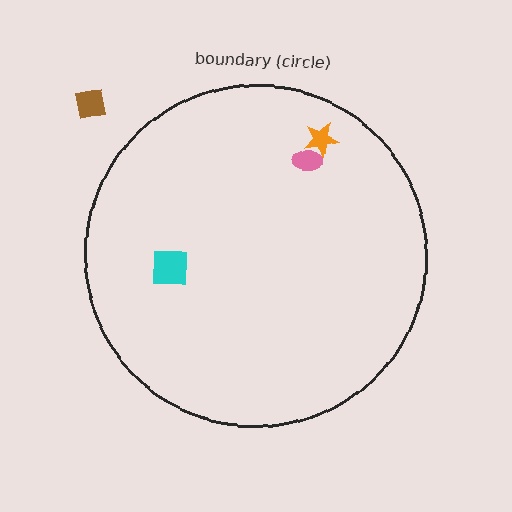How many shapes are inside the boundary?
3 inside, 1 outside.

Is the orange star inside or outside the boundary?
Inside.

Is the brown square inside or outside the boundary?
Outside.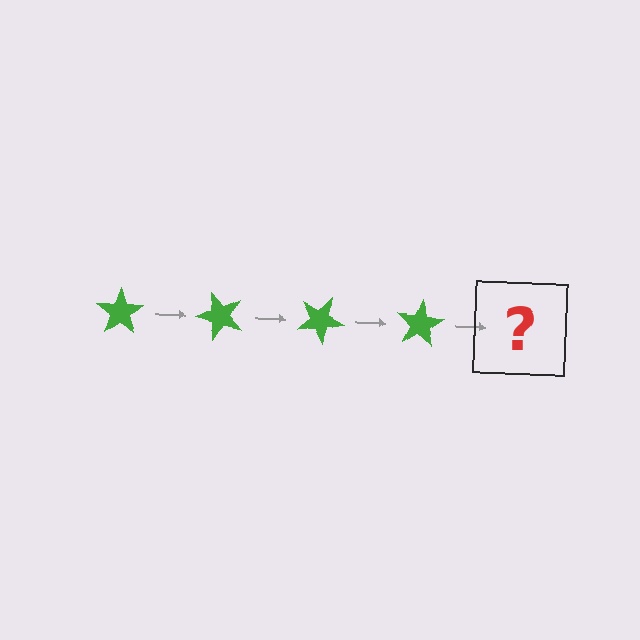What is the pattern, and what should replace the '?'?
The pattern is that the star rotates 50 degrees each step. The '?' should be a green star rotated 200 degrees.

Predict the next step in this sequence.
The next step is a green star rotated 200 degrees.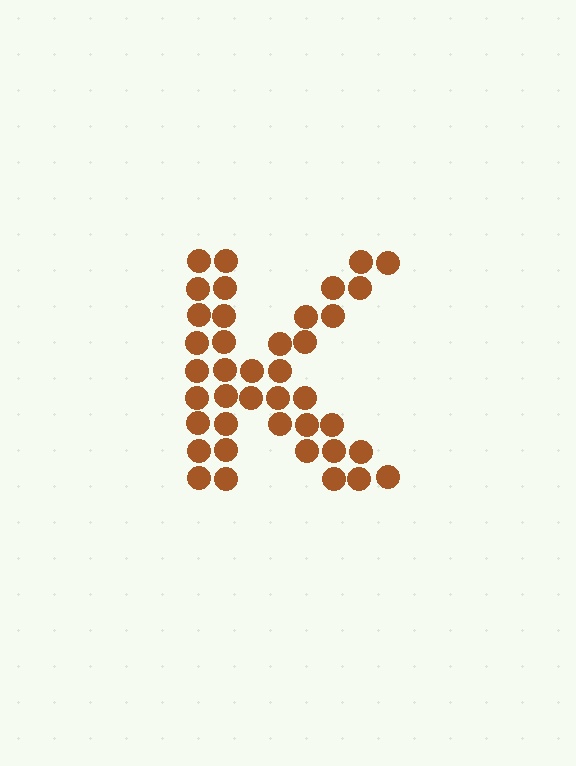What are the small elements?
The small elements are circles.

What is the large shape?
The large shape is the letter K.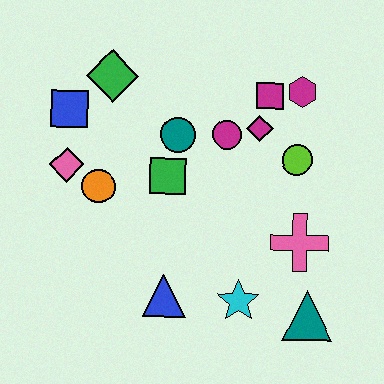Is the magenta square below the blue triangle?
No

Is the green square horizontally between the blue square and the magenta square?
Yes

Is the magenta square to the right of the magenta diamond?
Yes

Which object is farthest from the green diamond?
The teal triangle is farthest from the green diamond.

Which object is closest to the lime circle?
The magenta diamond is closest to the lime circle.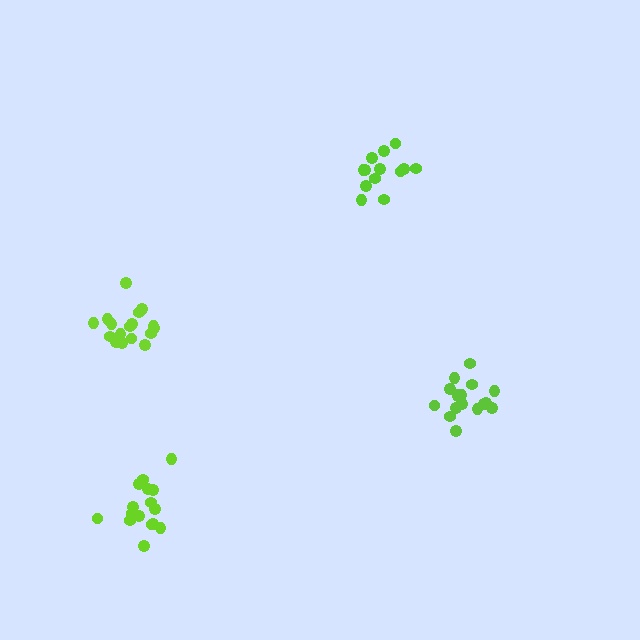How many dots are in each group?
Group 1: 17 dots, Group 2: 13 dots, Group 3: 16 dots, Group 4: 17 dots (63 total).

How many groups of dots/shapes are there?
There are 4 groups.